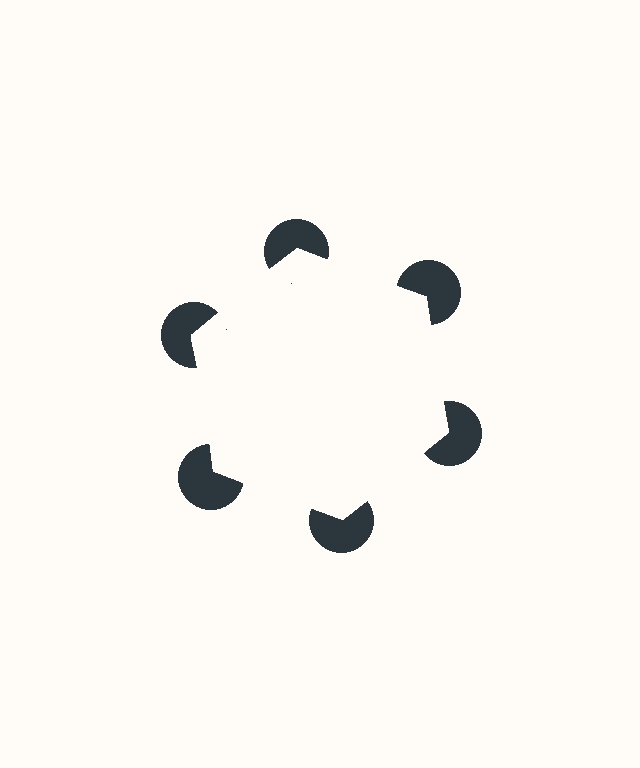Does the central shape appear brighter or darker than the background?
It typically appears slightly brighter than the background, even though no actual brightness change is drawn.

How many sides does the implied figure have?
6 sides.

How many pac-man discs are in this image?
There are 6 — one at each vertex of the illusory hexagon.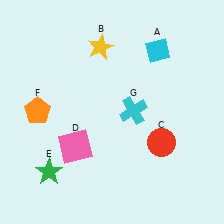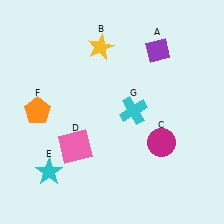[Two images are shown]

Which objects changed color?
A changed from cyan to purple. C changed from red to magenta. E changed from green to cyan.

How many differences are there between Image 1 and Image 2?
There are 3 differences between the two images.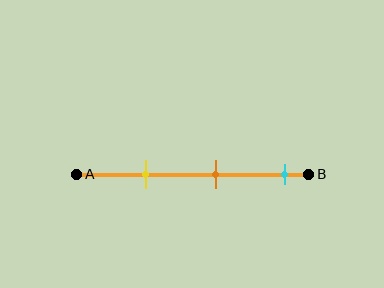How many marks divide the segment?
There are 3 marks dividing the segment.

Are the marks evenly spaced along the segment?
Yes, the marks are approximately evenly spaced.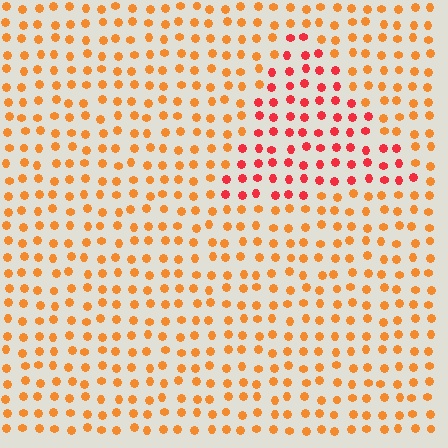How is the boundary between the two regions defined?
The boundary is defined purely by a slight shift in hue (about 34 degrees). Spacing, size, and orientation are identical on both sides.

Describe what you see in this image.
The image is filled with small orange elements in a uniform arrangement. A triangle-shaped region is visible where the elements are tinted to a slightly different hue, forming a subtle color boundary.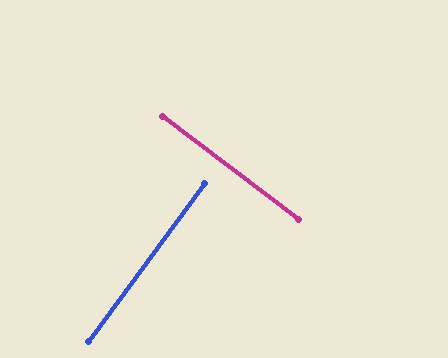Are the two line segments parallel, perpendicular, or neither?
Perpendicular — they meet at approximately 89°.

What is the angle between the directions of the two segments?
Approximately 89 degrees.